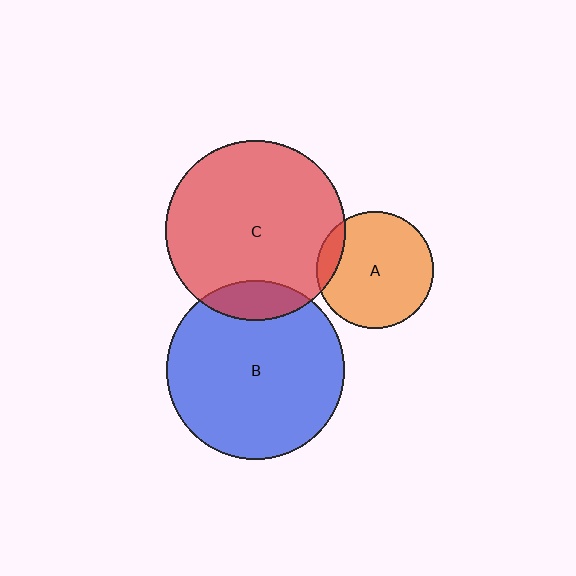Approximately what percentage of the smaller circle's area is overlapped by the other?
Approximately 10%.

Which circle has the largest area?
Circle C (red).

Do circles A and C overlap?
Yes.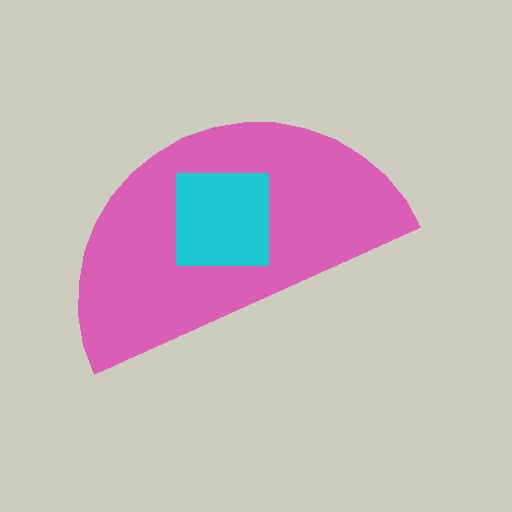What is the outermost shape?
The pink semicircle.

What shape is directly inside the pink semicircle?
The cyan square.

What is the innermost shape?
The cyan square.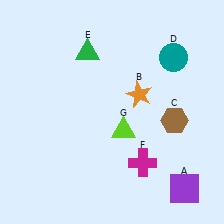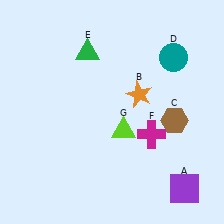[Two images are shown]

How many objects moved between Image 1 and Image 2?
1 object moved between the two images.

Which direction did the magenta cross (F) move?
The magenta cross (F) moved up.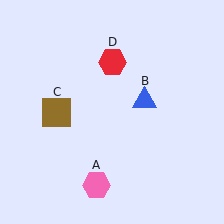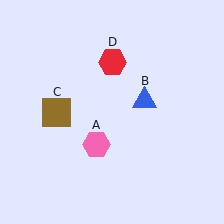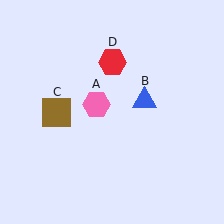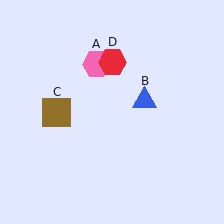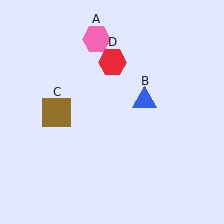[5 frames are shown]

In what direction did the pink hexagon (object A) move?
The pink hexagon (object A) moved up.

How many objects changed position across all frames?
1 object changed position: pink hexagon (object A).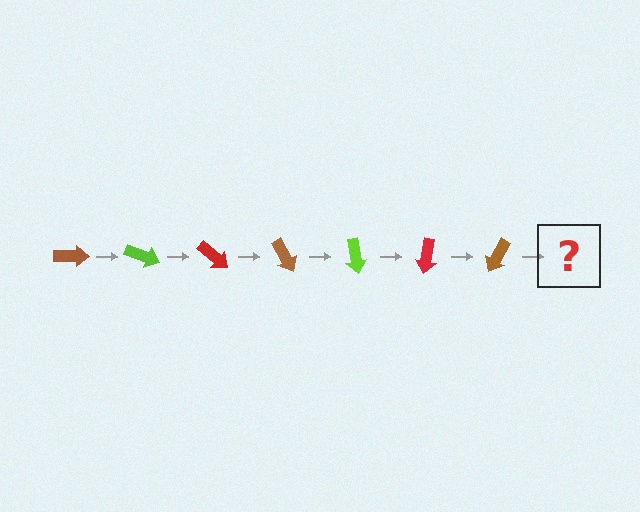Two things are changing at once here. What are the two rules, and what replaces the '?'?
The two rules are that it rotates 20 degrees each step and the color cycles through brown, lime, and red. The '?' should be a lime arrow, rotated 140 degrees from the start.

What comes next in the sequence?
The next element should be a lime arrow, rotated 140 degrees from the start.